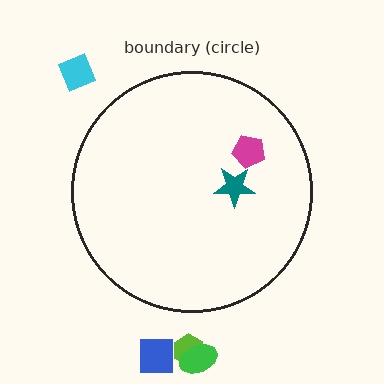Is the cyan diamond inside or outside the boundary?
Outside.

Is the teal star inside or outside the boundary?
Inside.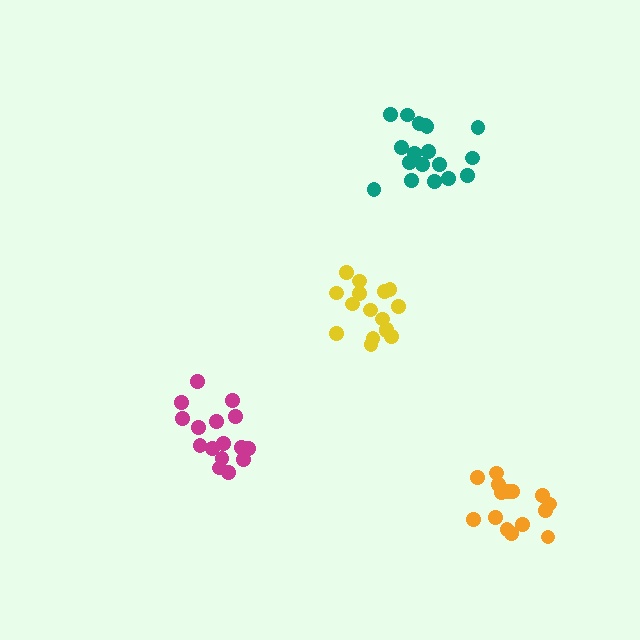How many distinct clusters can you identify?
There are 4 distinct clusters.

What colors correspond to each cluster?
The clusters are colored: orange, magenta, yellow, teal.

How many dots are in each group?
Group 1: 15 dots, Group 2: 16 dots, Group 3: 16 dots, Group 4: 18 dots (65 total).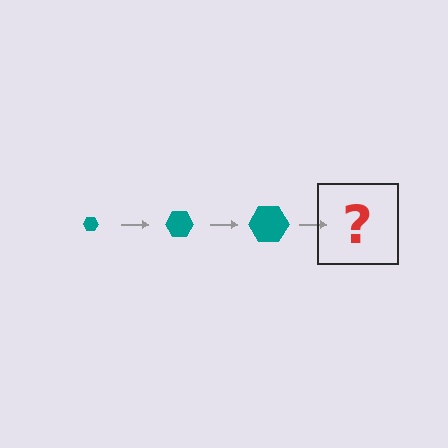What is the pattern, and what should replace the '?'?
The pattern is that the hexagon gets progressively larger each step. The '?' should be a teal hexagon, larger than the previous one.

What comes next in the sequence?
The next element should be a teal hexagon, larger than the previous one.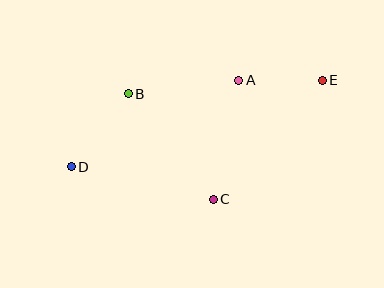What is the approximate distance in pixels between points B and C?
The distance between B and C is approximately 136 pixels.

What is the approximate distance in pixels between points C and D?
The distance between C and D is approximately 146 pixels.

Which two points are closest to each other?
Points A and E are closest to each other.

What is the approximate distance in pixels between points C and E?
The distance between C and E is approximately 161 pixels.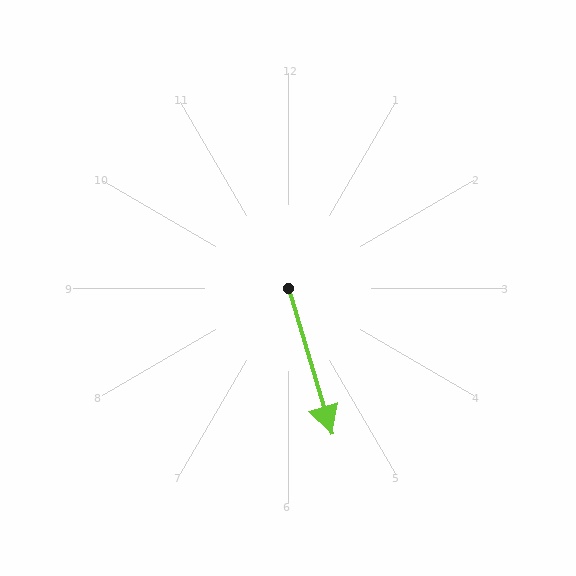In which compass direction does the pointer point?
South.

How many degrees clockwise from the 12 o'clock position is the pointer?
Approximately 163 degrees.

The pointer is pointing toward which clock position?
Roughly 5 o'clock.